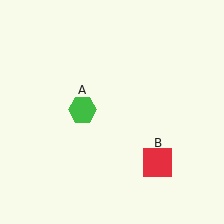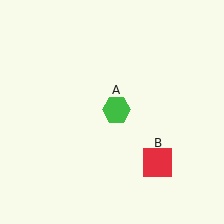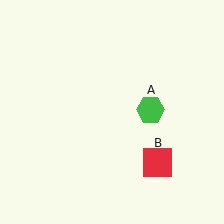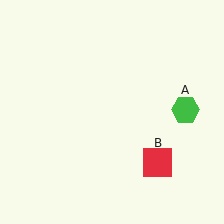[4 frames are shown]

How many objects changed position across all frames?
1 object changed position: green hexagon (object A).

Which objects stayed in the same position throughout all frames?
Red square (object B) remained stationary.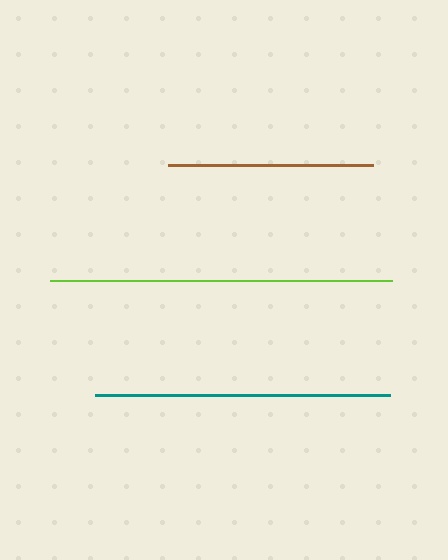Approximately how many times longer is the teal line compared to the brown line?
The teal line is approximately 1.4 times the length of the brown line.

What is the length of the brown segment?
The brown segment is approximately 205 pixels long.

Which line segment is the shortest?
The brown line is the shortest at approximately 205 pixels.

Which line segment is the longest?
The lime line is the longest at approximately 342 pixels.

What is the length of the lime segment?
The lime segment is approximately 342 pixels long.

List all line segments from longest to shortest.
From longest to shortest: lime, teal, brown.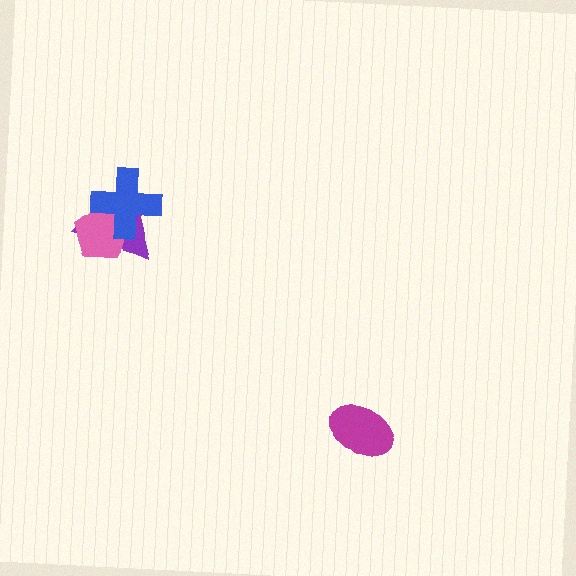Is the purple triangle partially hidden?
Yes, it is partially covered by another shape.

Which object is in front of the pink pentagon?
The blue cross is in front of the pink pentagon.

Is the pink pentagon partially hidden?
Yes, it is partially covered by another shape.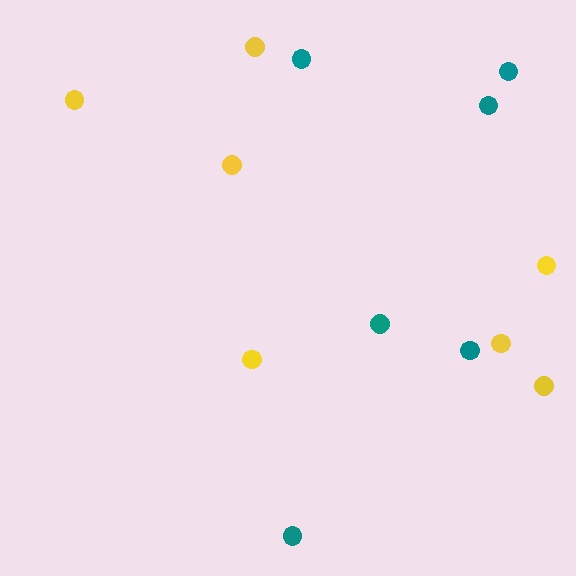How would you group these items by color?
There are 2 groups: one group of yellow circles (7) and one group of teal circles (6).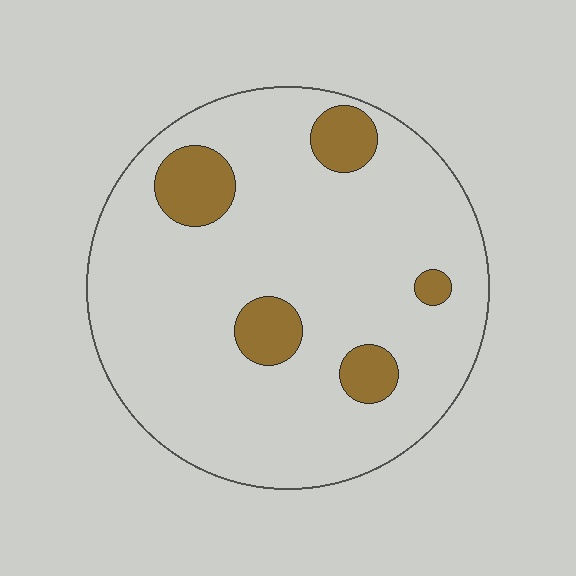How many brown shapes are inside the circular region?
5.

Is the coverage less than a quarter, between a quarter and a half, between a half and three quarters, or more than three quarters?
Less than a quarter.